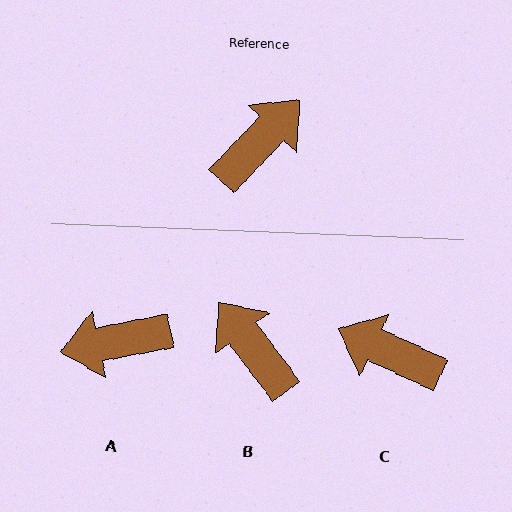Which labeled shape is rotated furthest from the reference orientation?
A, about 145 degrees away.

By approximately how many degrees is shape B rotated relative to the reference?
Approximately 81 degrees counter-clockwise.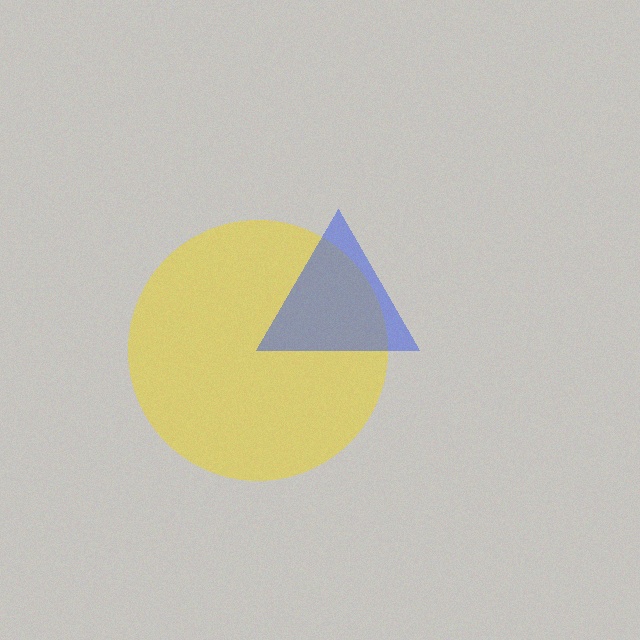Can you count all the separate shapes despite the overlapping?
Yes, there are 2 separate shapes.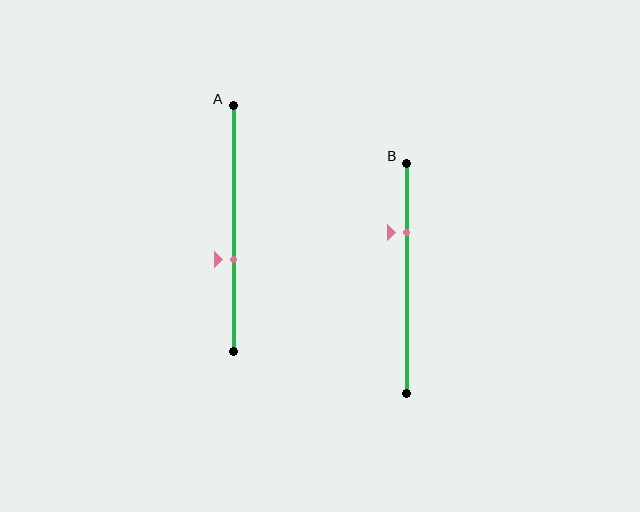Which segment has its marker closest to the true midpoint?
Segment A has its marker closest to the true midpoint.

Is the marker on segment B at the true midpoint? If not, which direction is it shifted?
No, the marker on segment B is shifted upward by about 20% of the segment length.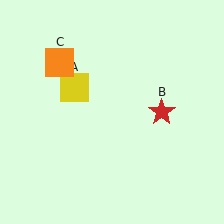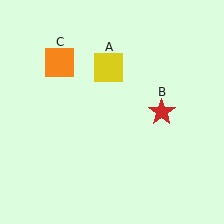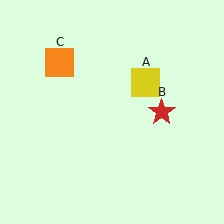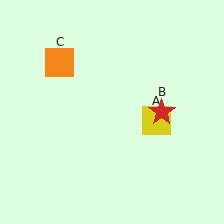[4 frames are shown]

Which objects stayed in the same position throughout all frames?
Red star (object B) and orange square (object C) remained stationary.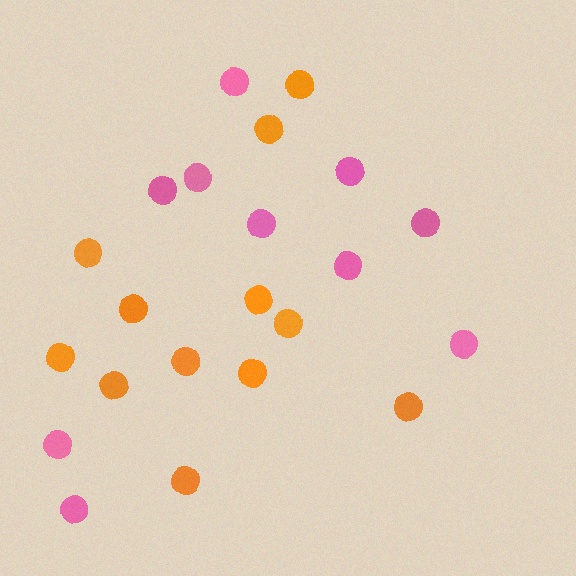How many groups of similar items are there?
There are 2 groups: one group of orange circles (12) and one group of pink circles (10).